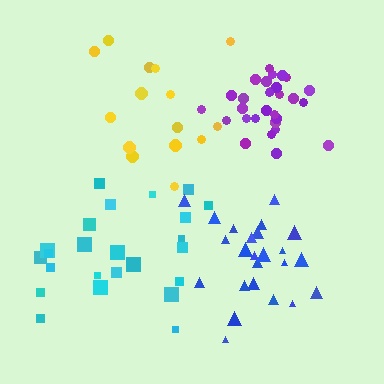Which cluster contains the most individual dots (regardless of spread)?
Purple (30).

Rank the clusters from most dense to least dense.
purple, blue, yellow, cyan.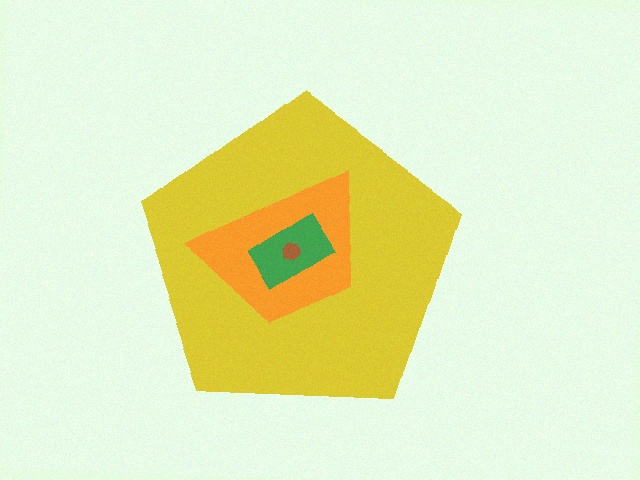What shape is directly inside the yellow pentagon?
The orange trapezoid.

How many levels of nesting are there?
4.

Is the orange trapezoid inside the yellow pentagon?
Yes.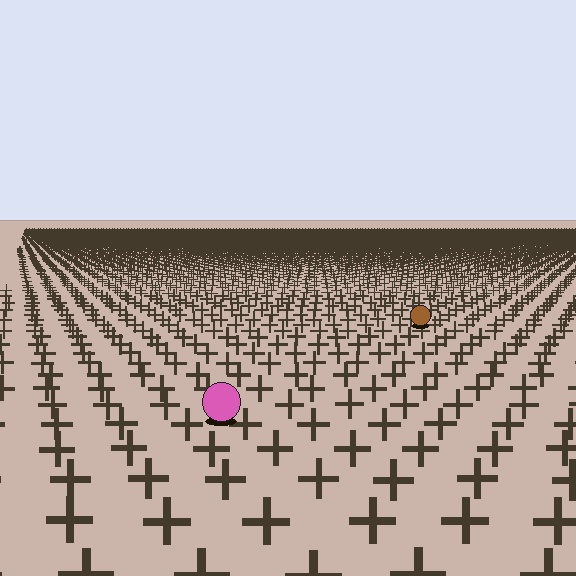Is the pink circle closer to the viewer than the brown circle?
Yes. The pink circle is closer — you can tell from the texture gradient: the ground texture is coarser near it.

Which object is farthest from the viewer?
The brown circle is farthest from the viewer. It appears smaller and the ground texture around it is denser.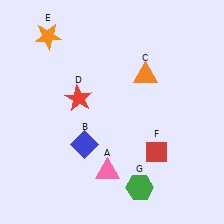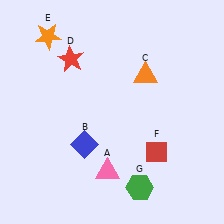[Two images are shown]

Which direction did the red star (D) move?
The red star (D) moved up.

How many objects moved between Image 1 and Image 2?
1 object moved between the two images.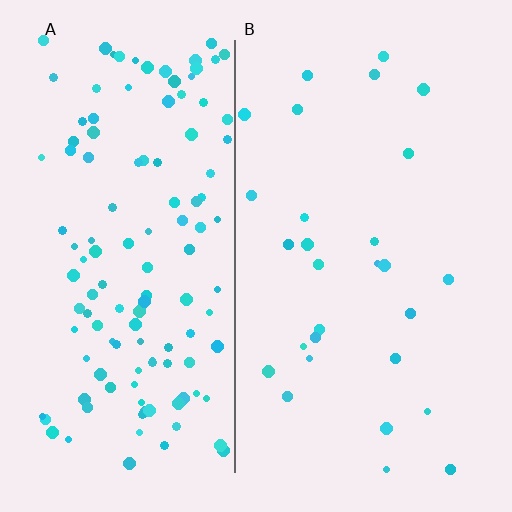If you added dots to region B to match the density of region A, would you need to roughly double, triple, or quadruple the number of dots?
Approximately quadruple.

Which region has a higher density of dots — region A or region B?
A (the left).